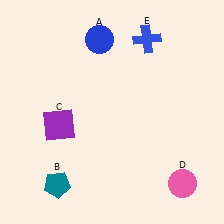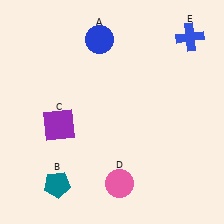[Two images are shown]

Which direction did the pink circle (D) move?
The pink circle (D) moved left.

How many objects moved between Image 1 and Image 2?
2 objects moved between the two images.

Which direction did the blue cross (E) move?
The blue cross (E) moved right.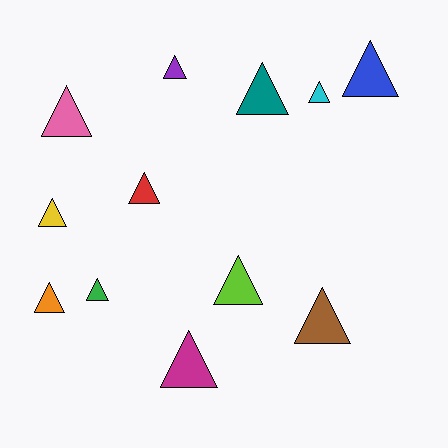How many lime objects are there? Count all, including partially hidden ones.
There is 1 lime object.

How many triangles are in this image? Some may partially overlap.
There are 12 triangles.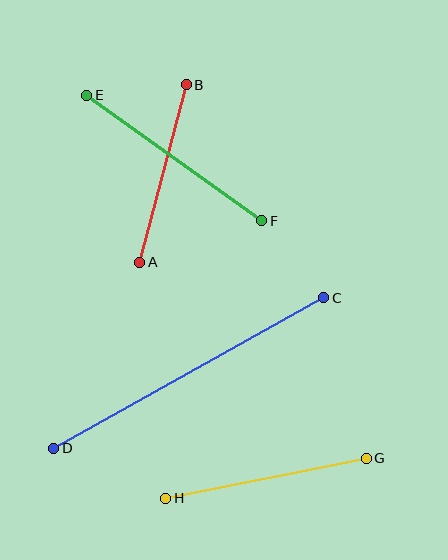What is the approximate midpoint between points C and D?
The midpoint is at approximately (189, 373) pixels.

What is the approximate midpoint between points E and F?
The midpoint is at approximately (174, 158) pixels.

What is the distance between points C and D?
The distance is approximately 309 pixels.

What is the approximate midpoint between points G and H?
The midpoint is at approximately (266, 478) pixels.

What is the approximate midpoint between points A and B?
The midpoint is at approximately (163, 173) pixels.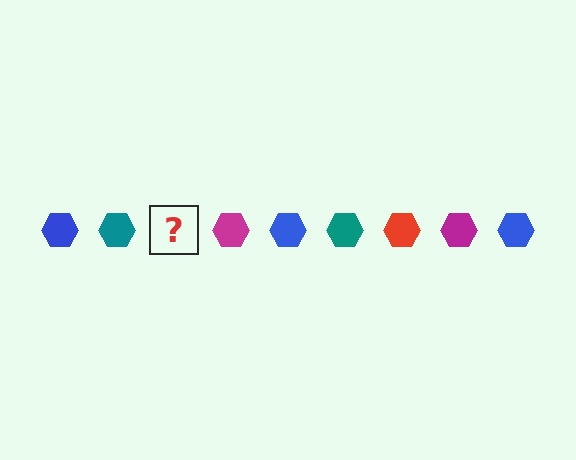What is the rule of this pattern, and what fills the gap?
The rule is that the pattern cycles through blue, teal, red, magenta hexagons. The gap should be filled with a red hexagon.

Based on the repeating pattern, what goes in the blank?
The blank should be a red hexagon.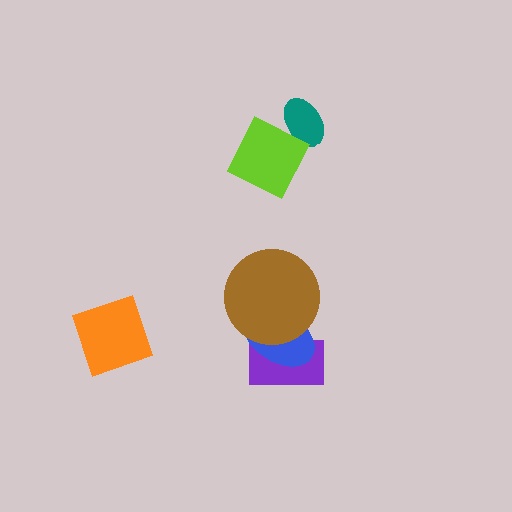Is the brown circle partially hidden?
No, no other shape covers it.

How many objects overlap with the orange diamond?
0 objects overlap with the orange diamond.